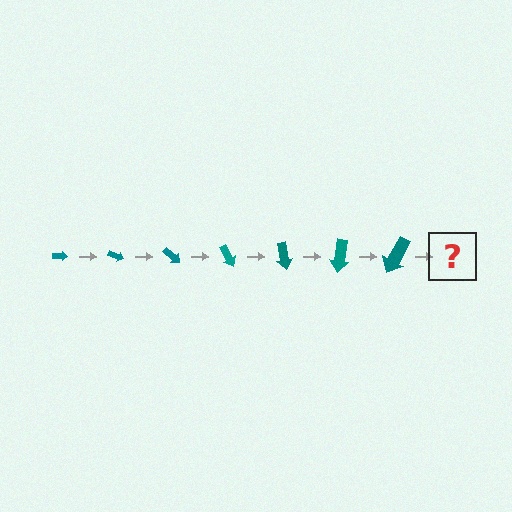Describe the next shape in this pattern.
It should be an arrow, larger than the previous one and rotated 140 degrees from the start.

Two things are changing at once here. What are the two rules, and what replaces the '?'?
The two rules are that the arrow grows larger each step and it rotates 20 degrees each step. The '?' should be an arrow, larger than the previous one and rotated 140 degrees from the start.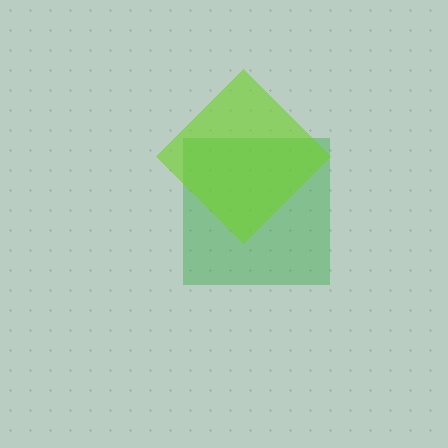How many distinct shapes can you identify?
There are 2 distinct shapes: a green square, a lime diamond.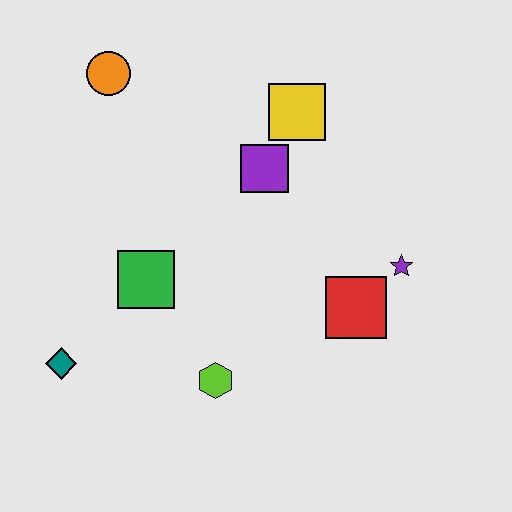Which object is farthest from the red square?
The orange circle is farthest from the red square.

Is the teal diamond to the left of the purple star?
Yes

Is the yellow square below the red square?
No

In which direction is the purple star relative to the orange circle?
The purple star is to the right of the orange circle.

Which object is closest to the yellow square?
The purple square is closest to the yellow square.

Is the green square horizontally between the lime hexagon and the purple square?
No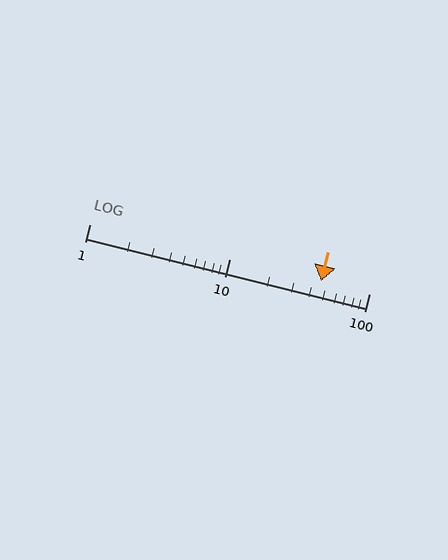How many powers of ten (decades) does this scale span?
The scale spans 2 decades, from 1 to 100.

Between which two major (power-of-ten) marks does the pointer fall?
The pointer is between 10 and 100.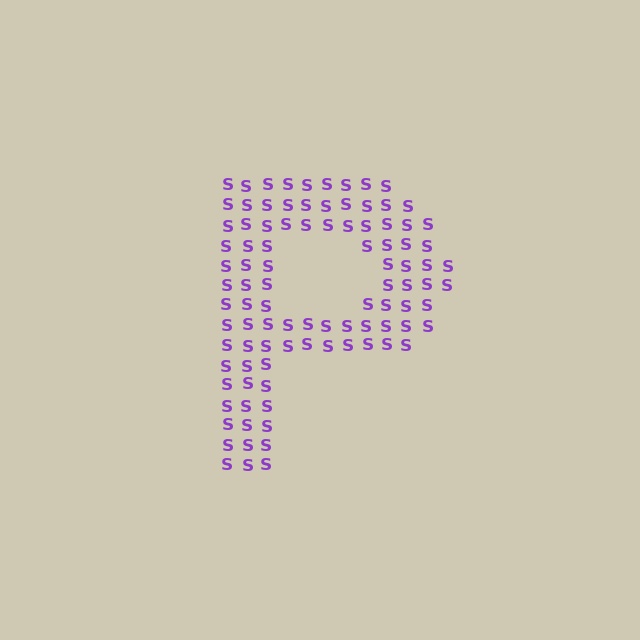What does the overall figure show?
The overall figure shows the letter P.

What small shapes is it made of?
It is made of small letter S's.